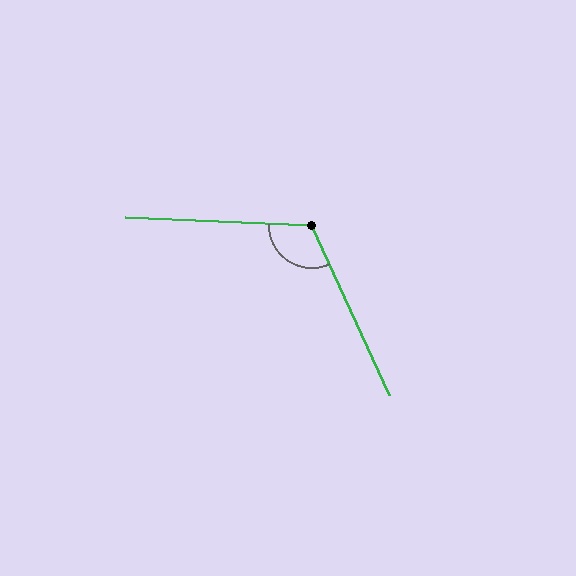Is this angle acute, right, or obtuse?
It is obtuse.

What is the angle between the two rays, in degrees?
Approximately 117 degrees.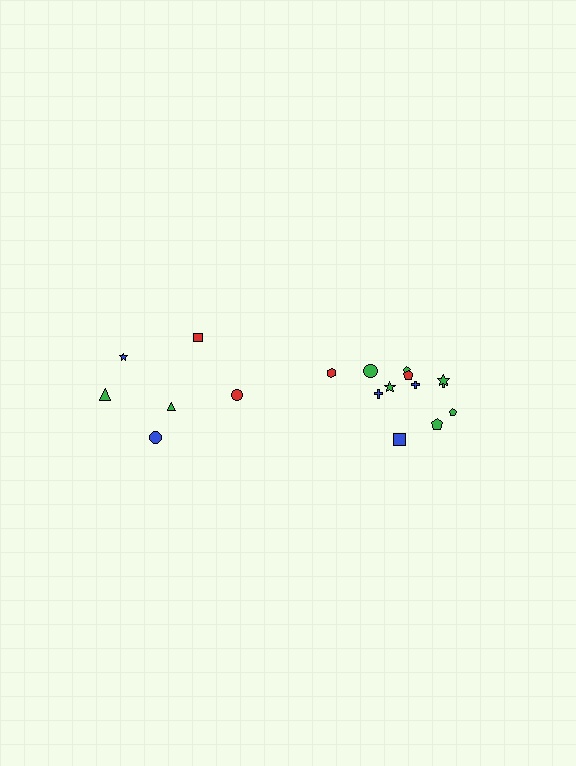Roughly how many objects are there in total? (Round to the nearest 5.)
Roughly 20 objects in total.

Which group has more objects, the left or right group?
The right group.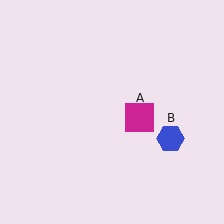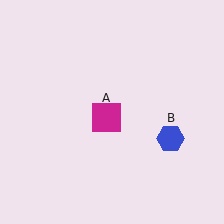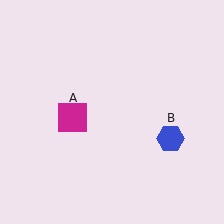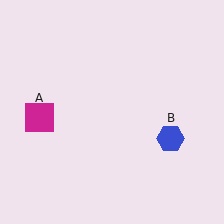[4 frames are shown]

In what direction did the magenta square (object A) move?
The magenta square (object A) moved left.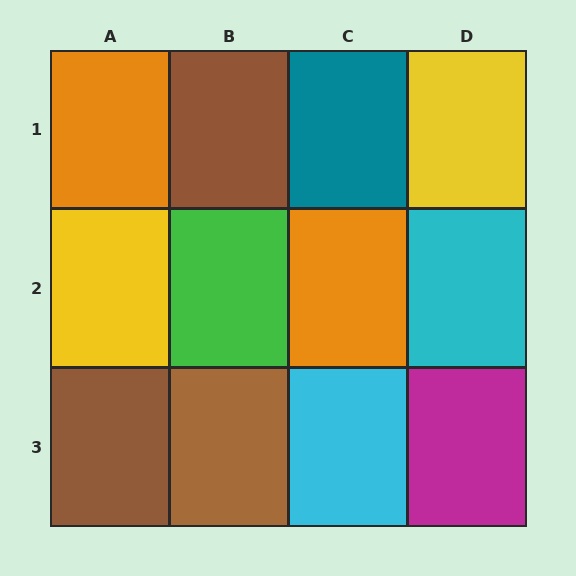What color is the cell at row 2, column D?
Cyan.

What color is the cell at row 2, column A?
Yellow.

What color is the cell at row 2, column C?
Orange.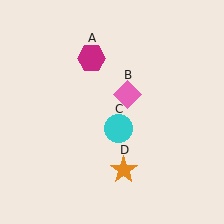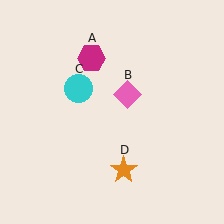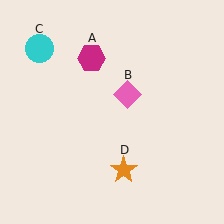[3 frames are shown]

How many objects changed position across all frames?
1 object changed position: cyan circle (object C).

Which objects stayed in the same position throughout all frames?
Magenta hexagon (object A) and pink diamond (object B) and orange star (object D) remained stationary.